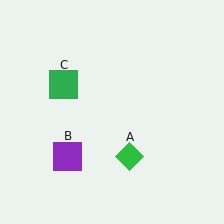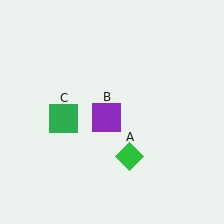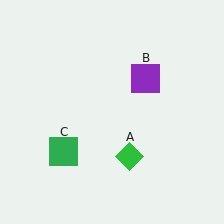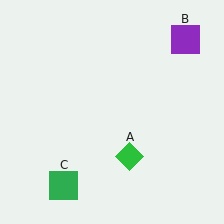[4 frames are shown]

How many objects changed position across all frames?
2 objects changed position: purple square (object B), green square (object C).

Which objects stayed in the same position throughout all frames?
Green diamond (object A) remained stationary.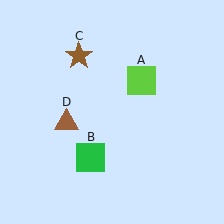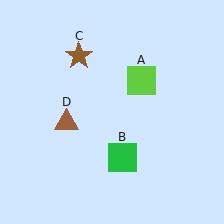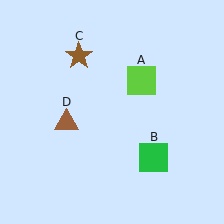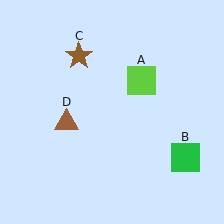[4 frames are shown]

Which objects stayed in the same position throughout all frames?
Lime square (object A) and brown star (object C) and brown triangle (object D) remained stationary.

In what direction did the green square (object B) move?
The green square (object B) moved right.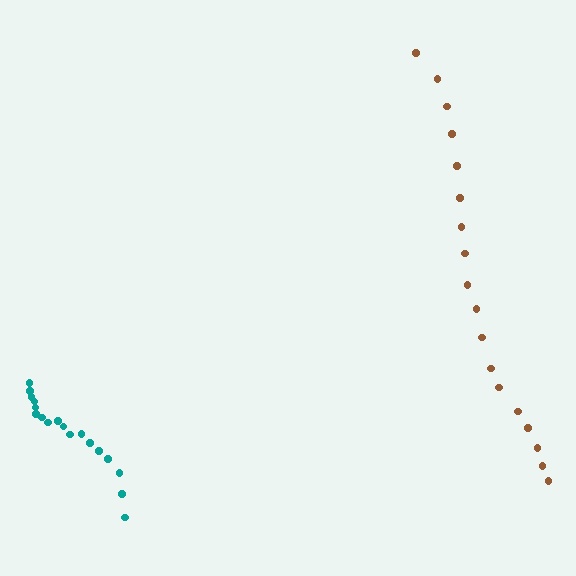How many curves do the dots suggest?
There are 2 distinct paths.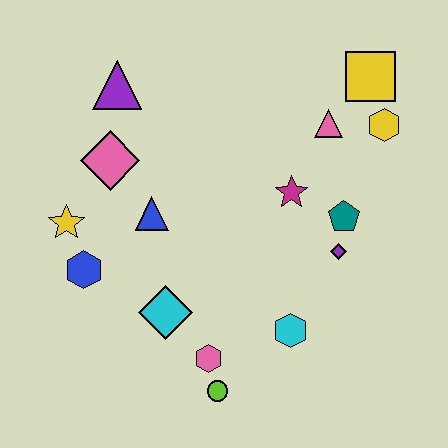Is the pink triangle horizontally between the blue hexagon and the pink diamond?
No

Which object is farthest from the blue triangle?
The yellow square is farthest from the blue triangle.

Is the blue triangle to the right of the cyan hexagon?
No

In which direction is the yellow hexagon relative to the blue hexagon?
The yellow hexagon is to the right of the blue hexagon.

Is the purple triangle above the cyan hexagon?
Yes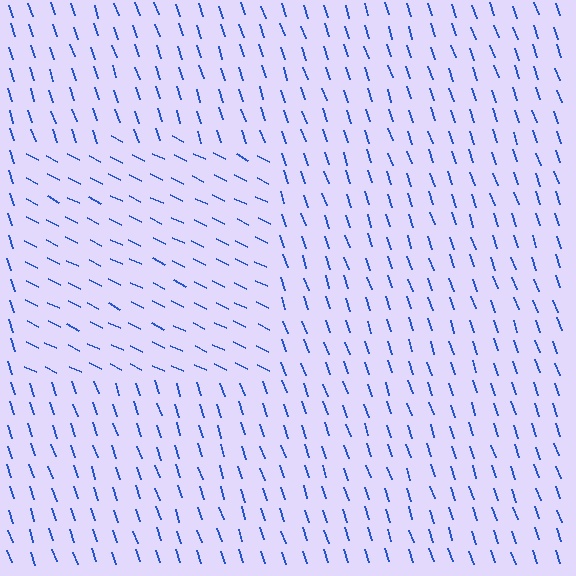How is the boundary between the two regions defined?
The boundary is defined purely by a change in line orientation (approximately 45 degrees difference). All lines are the same color and thickness.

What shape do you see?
I see a rectangle.